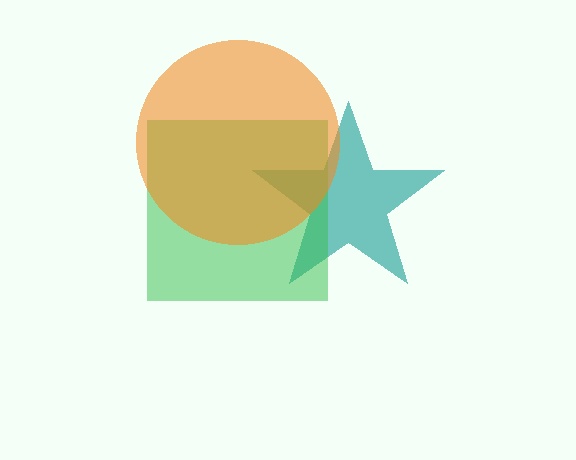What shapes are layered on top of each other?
The layered shapes are: a teal star, a green square, an orange circle.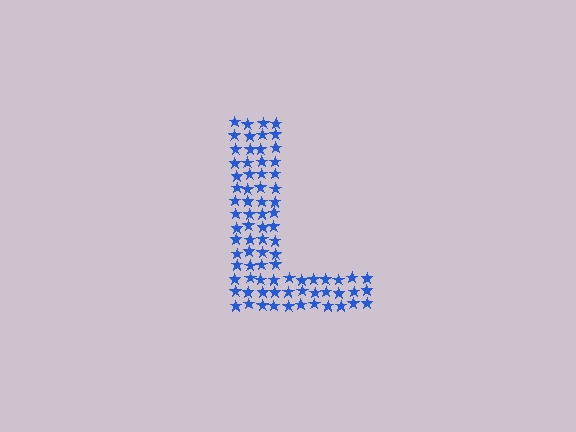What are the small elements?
The small elements are stars.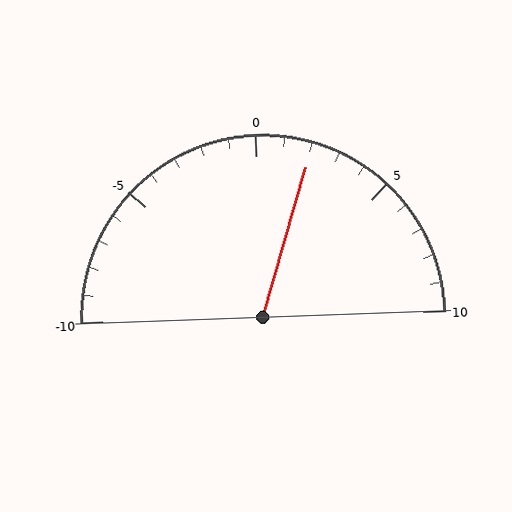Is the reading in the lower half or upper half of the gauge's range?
The reading is in the upper half of the range (-10 to 10).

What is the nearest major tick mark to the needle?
The nearest major tick mark is 0.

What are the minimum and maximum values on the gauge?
The gauge ranges from -10 to 10.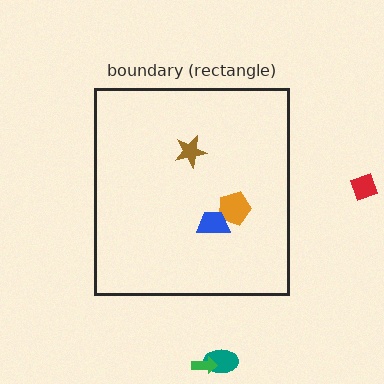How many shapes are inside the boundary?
3 inside, 3 outside.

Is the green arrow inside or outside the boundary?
Outside.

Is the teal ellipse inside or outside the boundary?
Outside.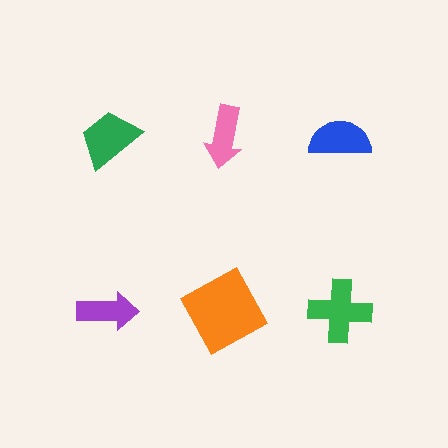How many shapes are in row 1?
3 shapes.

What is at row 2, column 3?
A green cross.